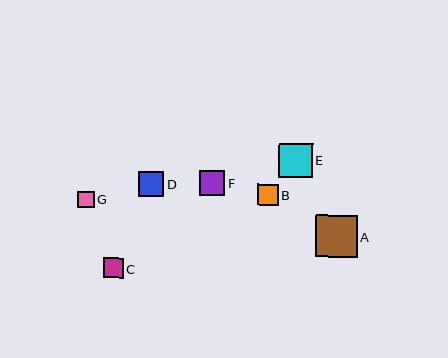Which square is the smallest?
Square G is the smallest with a size of approximately 17 pixels.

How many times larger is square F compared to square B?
Square F is approximately 1.2 times the size of square B.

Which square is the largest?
Square A is the largest with a size of approximately 42 pixels.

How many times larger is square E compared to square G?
Square E is approximately 2.0 times the size of square G.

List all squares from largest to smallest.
From largest to smallest: A, E, D, F, B, C, G.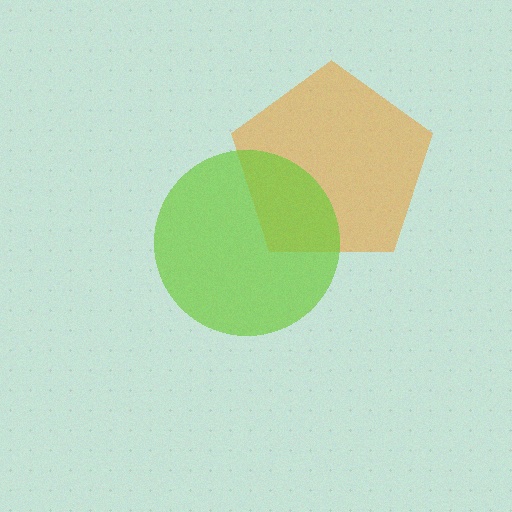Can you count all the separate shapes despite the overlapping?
Yes, there are 2 separate shapes.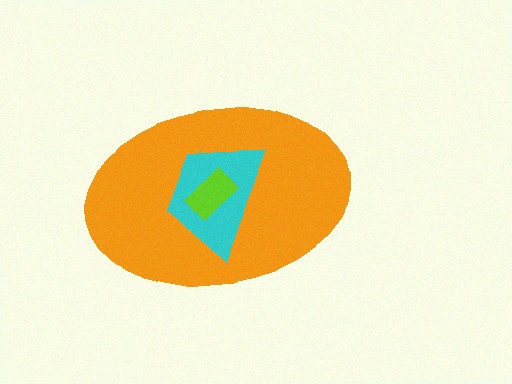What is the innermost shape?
The lime rectangle.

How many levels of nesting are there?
3.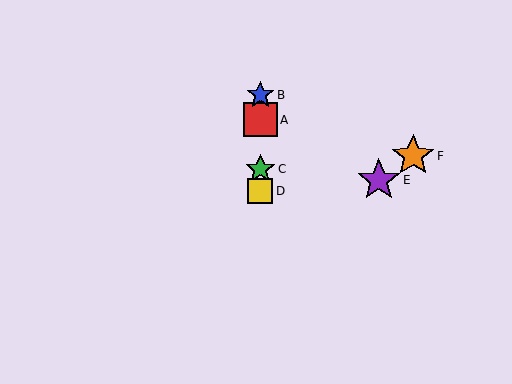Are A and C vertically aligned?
Yes, both are at x≈260.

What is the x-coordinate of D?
Object D is at x≈260.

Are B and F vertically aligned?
No, B is at x≈260 and F is at x≈413.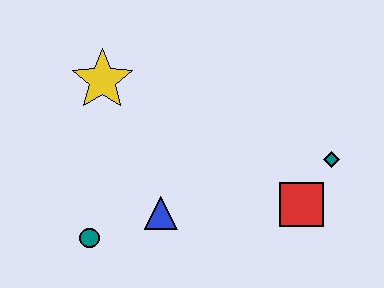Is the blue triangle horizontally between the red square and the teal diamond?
No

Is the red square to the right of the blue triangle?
Yes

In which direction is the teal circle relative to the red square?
The teal circle is to the left of the red square.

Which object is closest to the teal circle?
The blue triangle is closest to the teal circle.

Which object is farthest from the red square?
The yellow star is farthest from the red square.